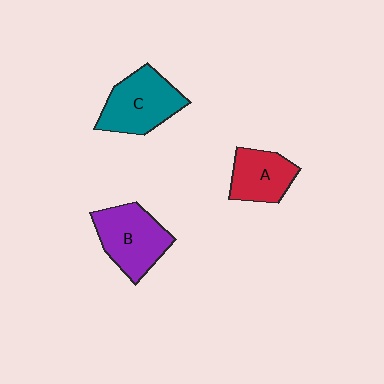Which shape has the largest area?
Shape C (teal).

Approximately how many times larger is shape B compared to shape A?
Approximately 1.3 times.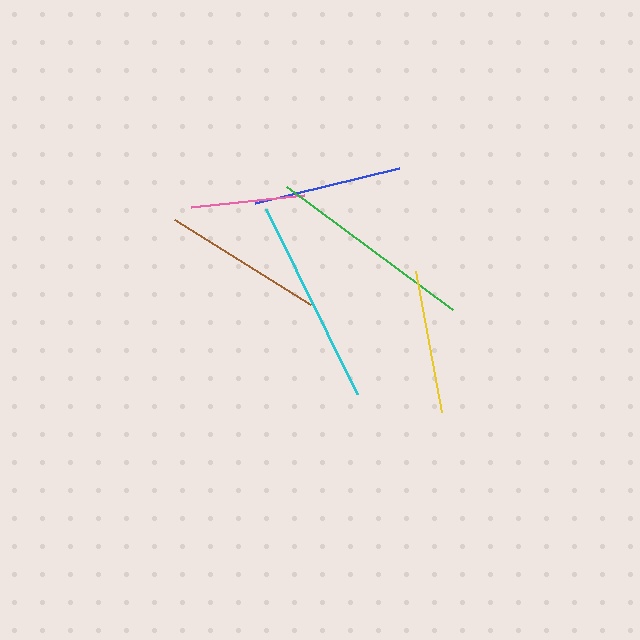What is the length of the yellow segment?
The yellow segment is approximately 144 pixels long.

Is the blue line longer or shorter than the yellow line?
The blue line is longer than the yellow line.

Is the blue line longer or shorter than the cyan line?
The cyan line is longer than the blue line.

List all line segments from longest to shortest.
From longest to shortest: green, cyan, brown, blue, yellow, pink.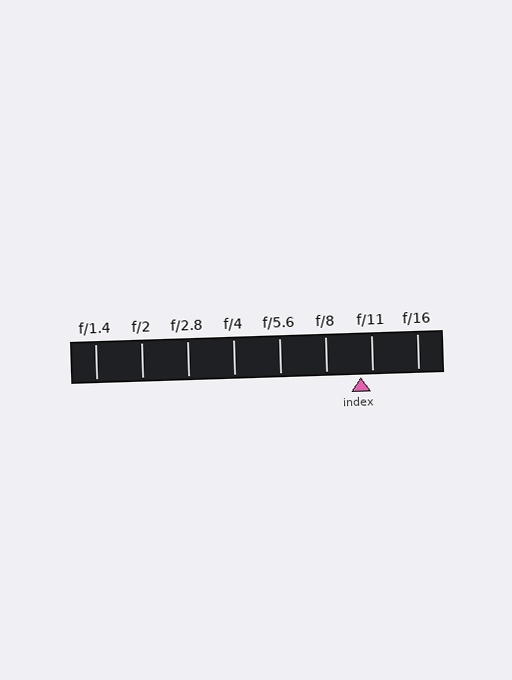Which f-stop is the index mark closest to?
The index mark is closest to f/11.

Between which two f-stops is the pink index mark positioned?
The index mark is between f/8 and f/11.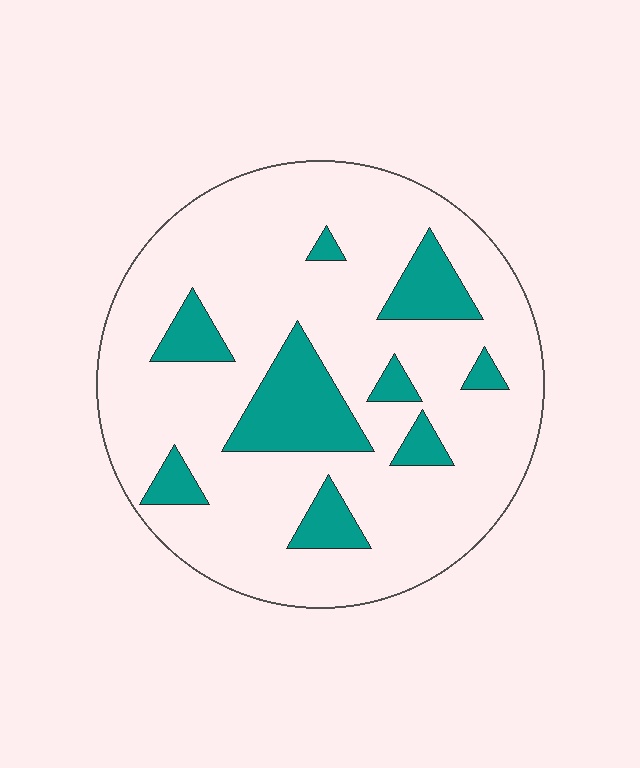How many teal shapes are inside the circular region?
9.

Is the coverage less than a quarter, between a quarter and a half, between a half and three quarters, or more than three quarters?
Less than a quarter.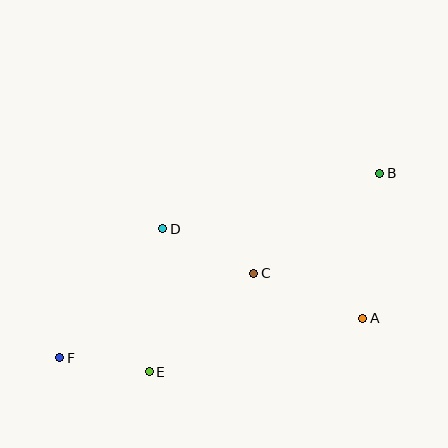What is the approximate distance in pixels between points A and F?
The distance between A and F is approximately 306 pixels.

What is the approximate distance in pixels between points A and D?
The distance between A and D is approximately 219 pixels.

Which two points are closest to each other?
Points E and F are closest to each other.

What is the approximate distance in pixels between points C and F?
The distance between C and F is approximately 212 pixels.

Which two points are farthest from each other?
Points B and F are farthest from each other.